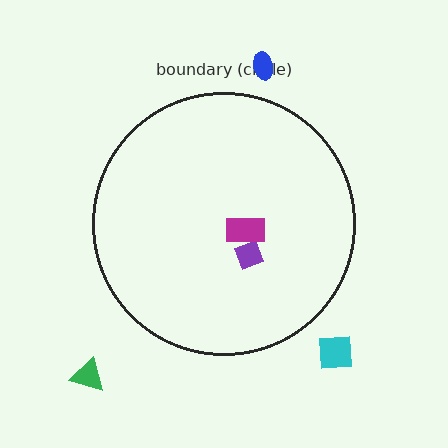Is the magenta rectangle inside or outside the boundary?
Inside.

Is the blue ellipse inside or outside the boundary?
Outside.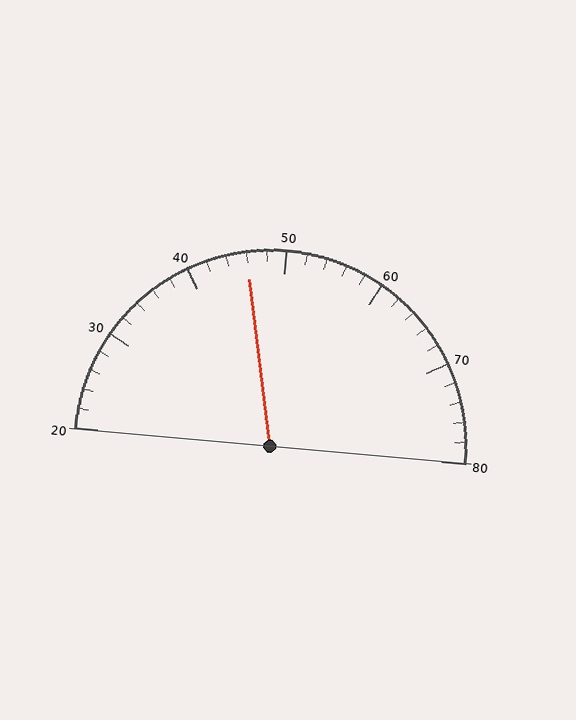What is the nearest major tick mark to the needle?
The nearest major tick mark is 50.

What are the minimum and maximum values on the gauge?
The gauge ranges from 20 to 80.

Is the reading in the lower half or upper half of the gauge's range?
The reading is in the lower half of the range (20 to 80).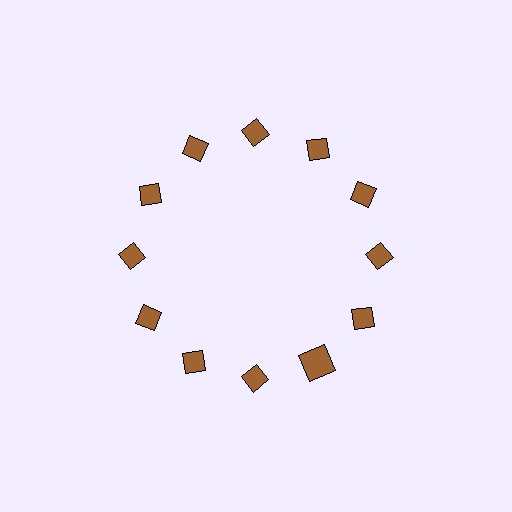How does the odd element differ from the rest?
It has a different shape: square instead of diamond.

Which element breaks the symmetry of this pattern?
The brown square at roughly the 5 o'clock position breaks the symmetry. All other shapes are brown diamonds.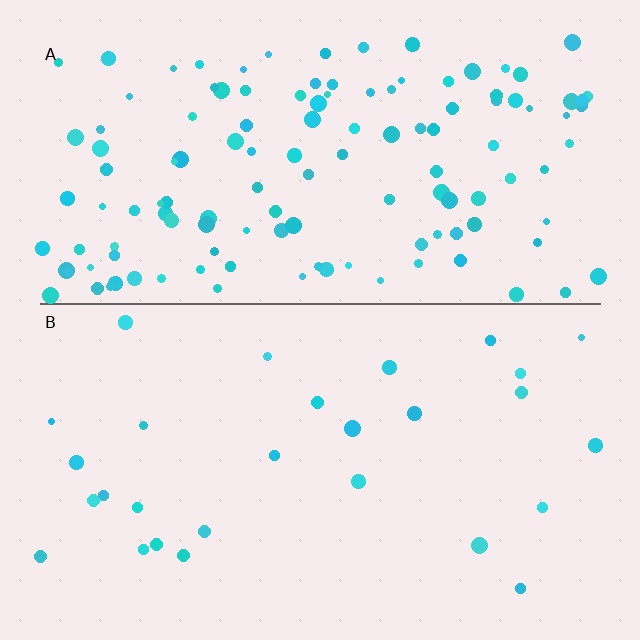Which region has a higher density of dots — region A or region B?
A (the top).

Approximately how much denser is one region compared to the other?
Approximately 4.4× — region A over region B.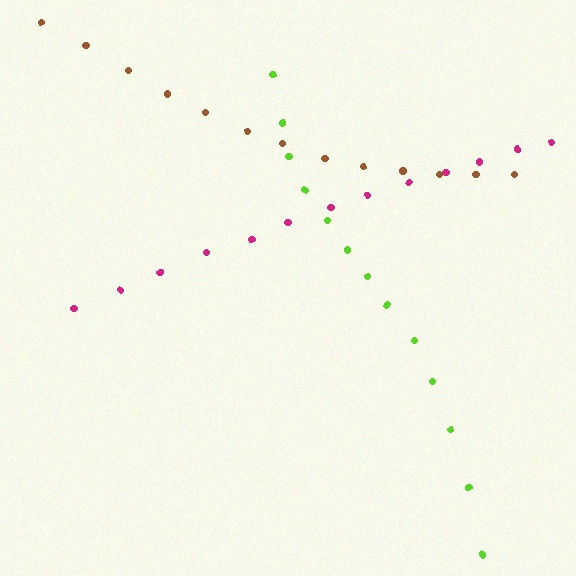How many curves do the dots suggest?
There are 3 distinct paths.